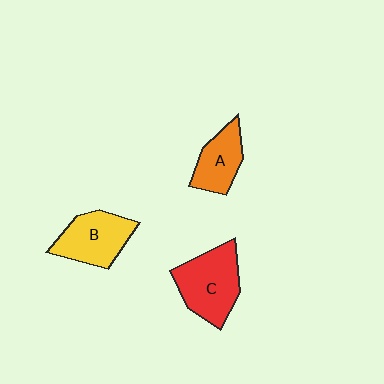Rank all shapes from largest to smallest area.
From largest to smallest: C (red), B (yellow), A (orange).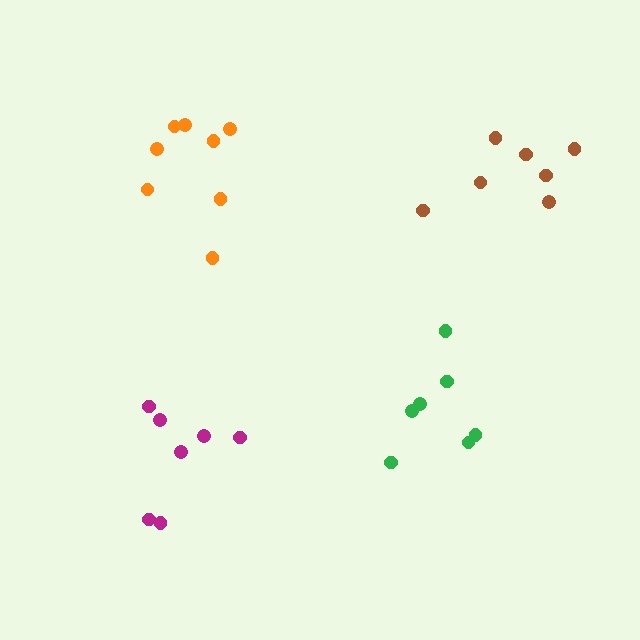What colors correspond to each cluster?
The clusters are colored: green, orange, brown, magenta.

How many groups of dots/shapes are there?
There are 4 groups.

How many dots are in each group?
Group 1: 7 dots, Group 2: 8 dots, Group 3: 7 dots, Group 4: 7 dots (29 total).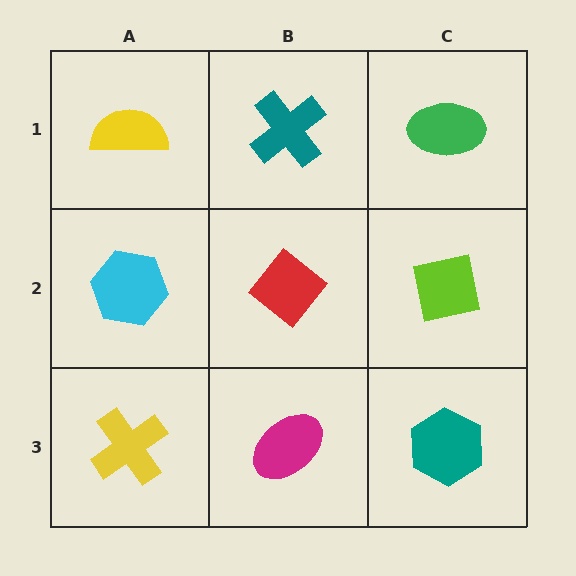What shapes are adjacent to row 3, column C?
A lime square (row 2, column C), a magenta ellipse (row 3, column B).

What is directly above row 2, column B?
A teal cross.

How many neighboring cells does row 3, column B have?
3.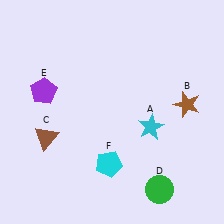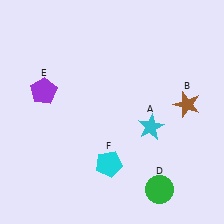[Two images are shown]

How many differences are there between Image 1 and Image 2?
There is 1 difference between the two images.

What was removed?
The brown triangle (C) was removed in Image 2.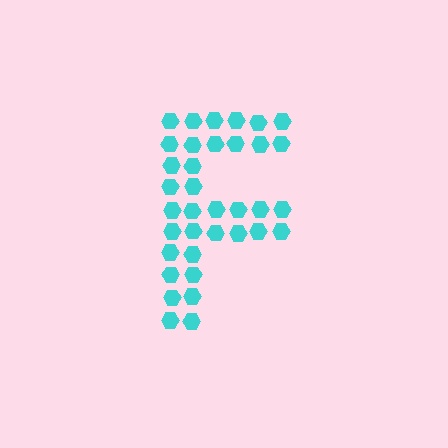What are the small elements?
The small elements are hexagons.